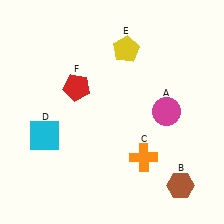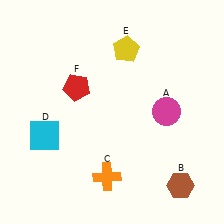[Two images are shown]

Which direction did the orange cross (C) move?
The orange cross (C) moved left.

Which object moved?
The orange cross (C) moved left.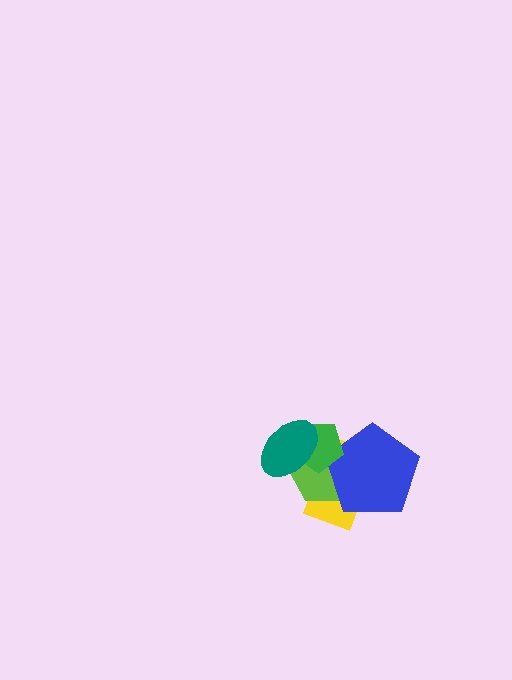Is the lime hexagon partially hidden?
Yes, it is partially covered by another shape.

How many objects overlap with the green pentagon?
4 objects overlap with the green pentagon.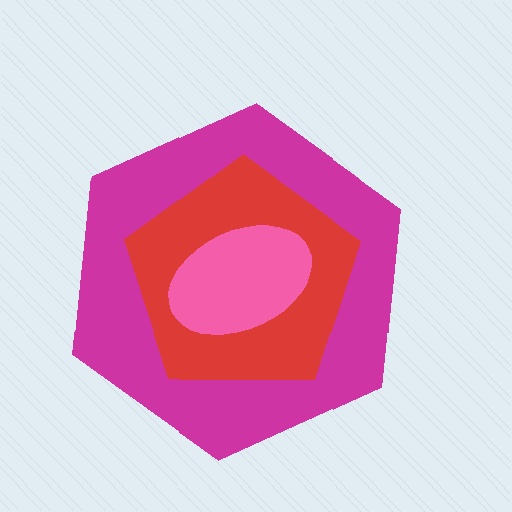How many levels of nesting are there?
3.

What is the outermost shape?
The magenta hexagon.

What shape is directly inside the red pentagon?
The pink ellipse.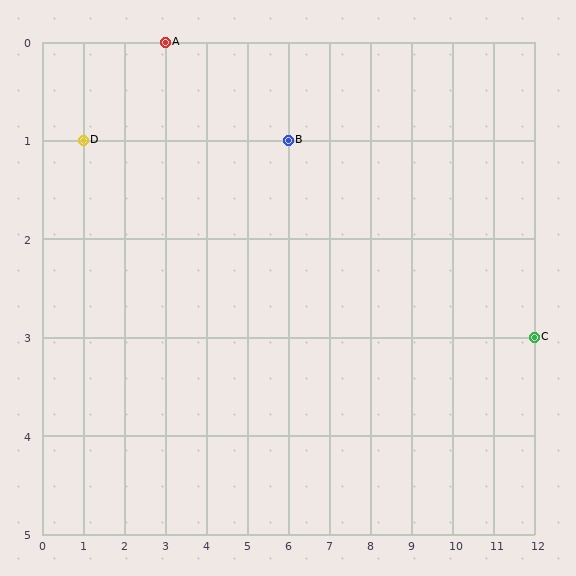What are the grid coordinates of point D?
Point D is at grid coordinates (1, 1).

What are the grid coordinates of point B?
Point B is at grid coordinates (6, 1).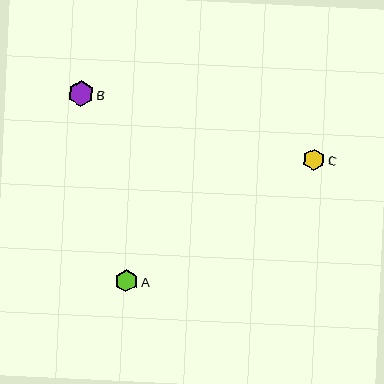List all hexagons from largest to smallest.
From largest to smallest: B, A, C.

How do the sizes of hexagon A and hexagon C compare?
Hexagon A and hexagon C are approximately the same size.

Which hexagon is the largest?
Hexagon B is the largest with a size of approximately 26 pixels.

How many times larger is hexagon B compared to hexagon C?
Hexagon B is approximately 1.2 times the size of hexagon C.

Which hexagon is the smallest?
Hexagon C is the smallest with a size of approximately 21 pixels.